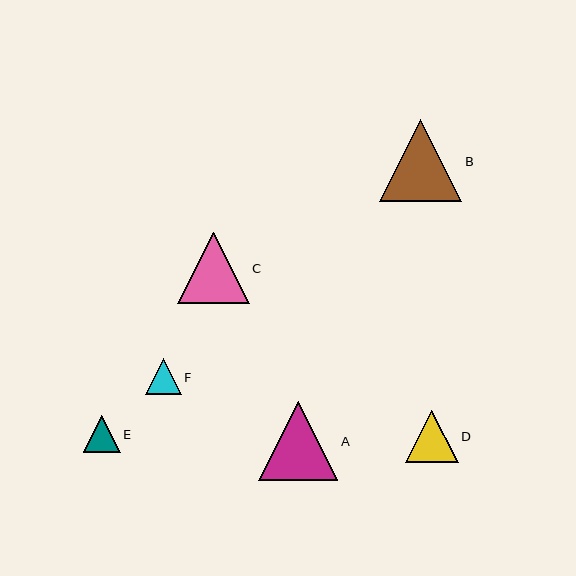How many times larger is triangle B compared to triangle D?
Triangle B is approximately 1.6 times the size of triangle D.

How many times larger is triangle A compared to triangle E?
Triangle A is approximately 2.1 times the size of triangle E.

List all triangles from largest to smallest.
From largest to smallest: B, A, C, D, E, F.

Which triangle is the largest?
Triangle B is the largest with a size of approximately 82 pixels.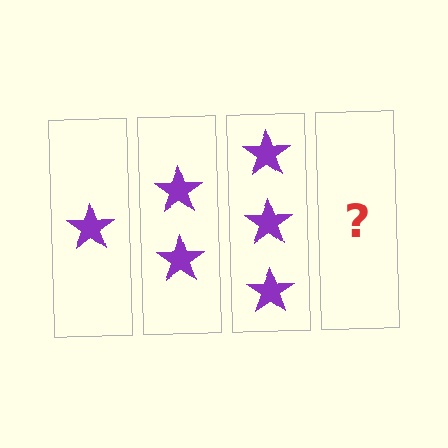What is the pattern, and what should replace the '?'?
The pattern is that each step adds one more star. The '?' should be 4 stars.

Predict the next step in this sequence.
The next step is 4 stars.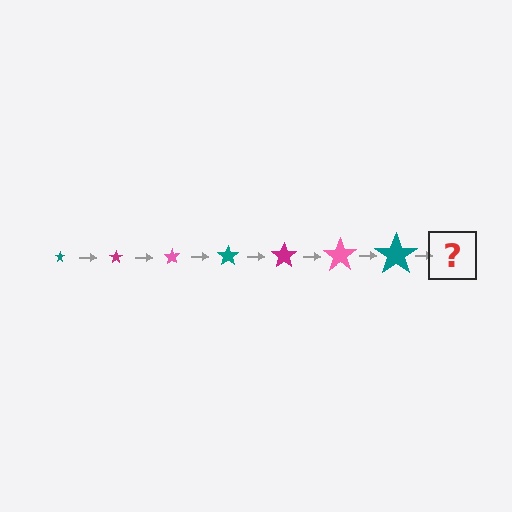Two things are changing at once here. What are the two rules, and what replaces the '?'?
The two rules are that the star grows larger each step and the color cycles through teal, magenta, and pink. The '?' should be a magenta star, larger than the previous one.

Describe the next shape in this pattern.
It should be a magenta star, larger than the previous one.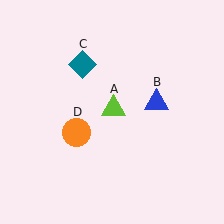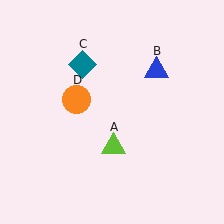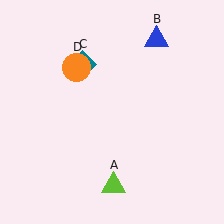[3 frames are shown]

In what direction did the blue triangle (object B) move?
The blue triangle (object B) moved up.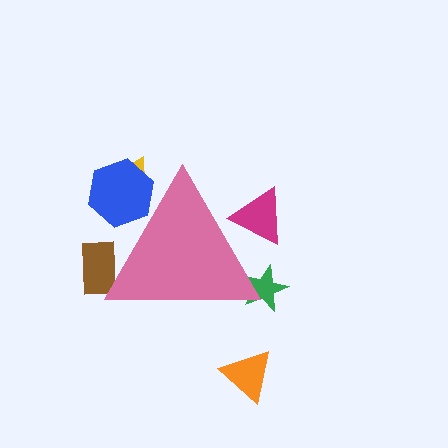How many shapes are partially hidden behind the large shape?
5 shapes are partially hidden.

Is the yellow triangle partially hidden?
Yes, the yellow triangle is partially hidden behind the pink triangle.